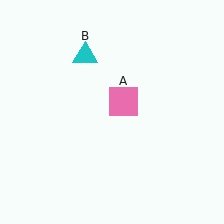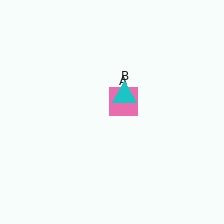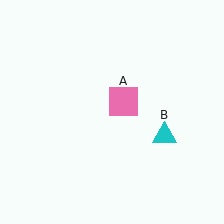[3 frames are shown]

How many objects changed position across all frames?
1 object changed position: cyan triangle (object B).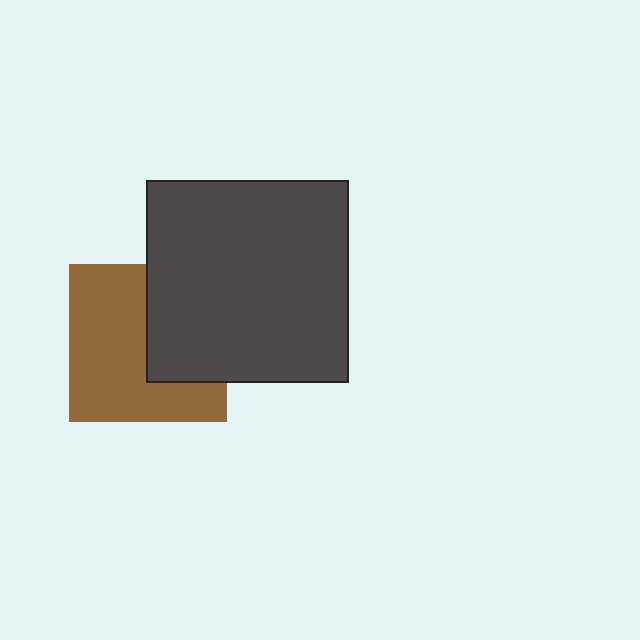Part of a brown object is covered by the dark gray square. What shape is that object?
It is a square.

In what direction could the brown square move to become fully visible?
The brown square could move left. That would shift it out from behind the dark gray square entirely.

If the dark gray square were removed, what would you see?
You would see the complete brown square.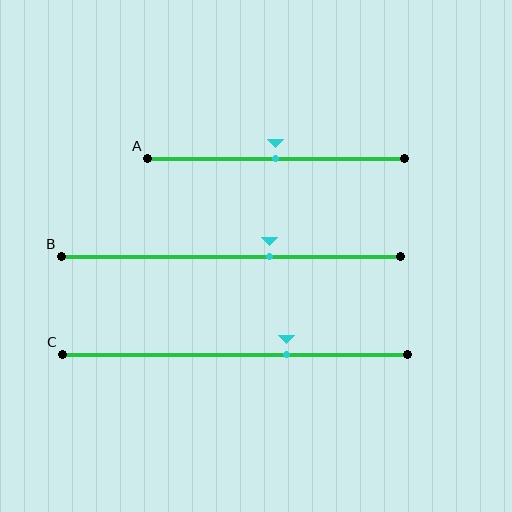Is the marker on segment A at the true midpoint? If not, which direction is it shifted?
Yes, the marker on segment A is at the true midpoint.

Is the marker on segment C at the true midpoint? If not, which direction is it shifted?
No, the marker on segment C is shifted to the right by about 15% of the segment length.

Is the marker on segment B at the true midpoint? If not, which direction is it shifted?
No, the marker on segment B is shifted to the right by about 11% of the segment length.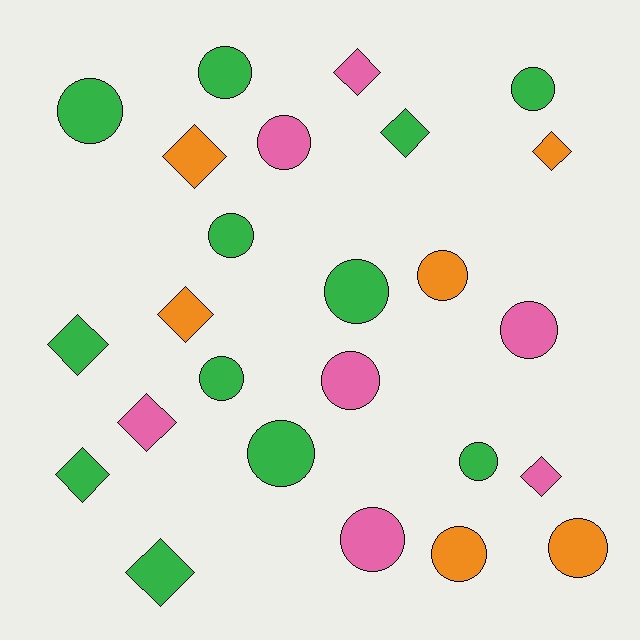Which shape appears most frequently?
Circle, with 15 objects.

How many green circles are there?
There are 8 green circles.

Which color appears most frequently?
Green, with 12 objects.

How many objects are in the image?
There are 25 objects.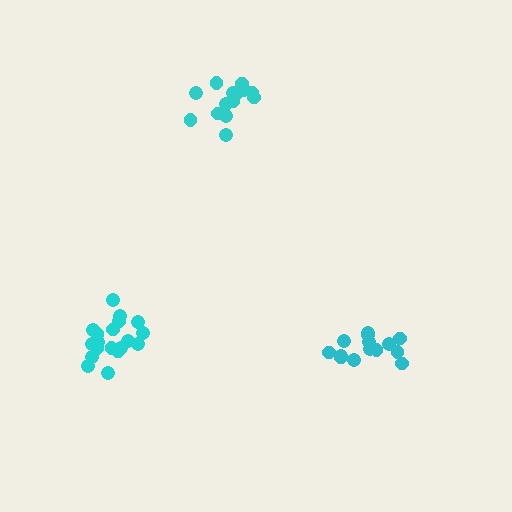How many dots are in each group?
Group 1: 14 dots, Group 2: 19 dots, Group 3: 15 dots (48 total).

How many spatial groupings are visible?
There are 3 spatial groupings.